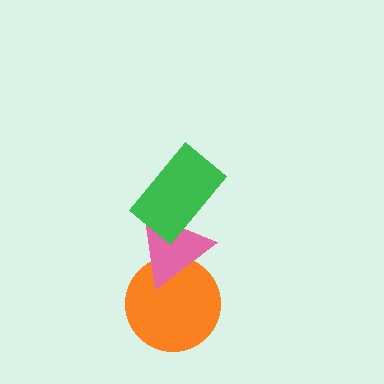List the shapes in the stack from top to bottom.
From top to bottom: the green rectangle, the pink triangle, the orange circle.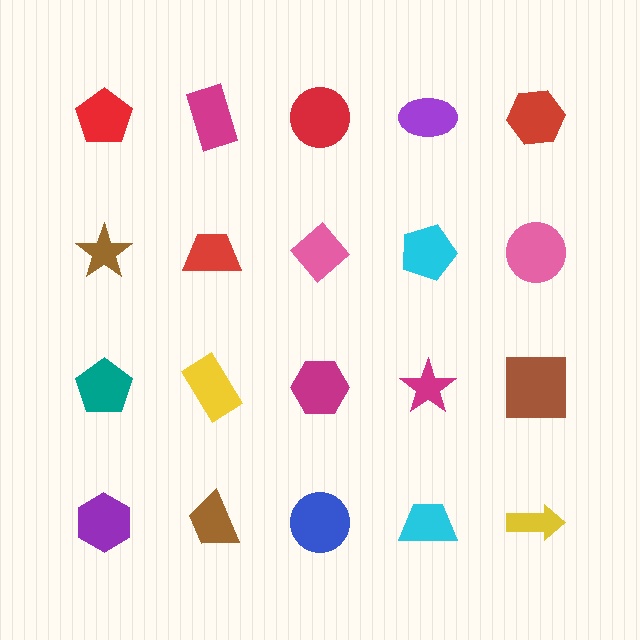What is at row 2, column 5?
A pink circle.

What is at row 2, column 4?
A cyan pentagon.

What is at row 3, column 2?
A yellow rectangle.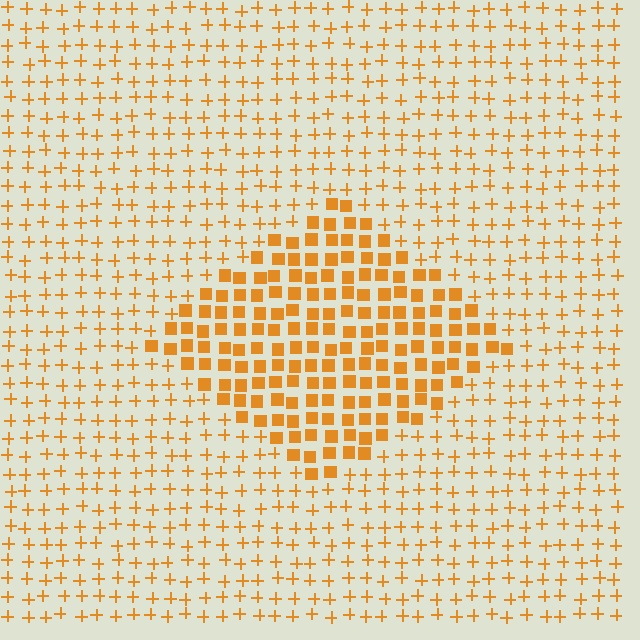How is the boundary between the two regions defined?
The boundary is defined by a change in element shape: squares inside vs. plus signs outside. All elements share the same color and spacing.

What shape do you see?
I see a diamond.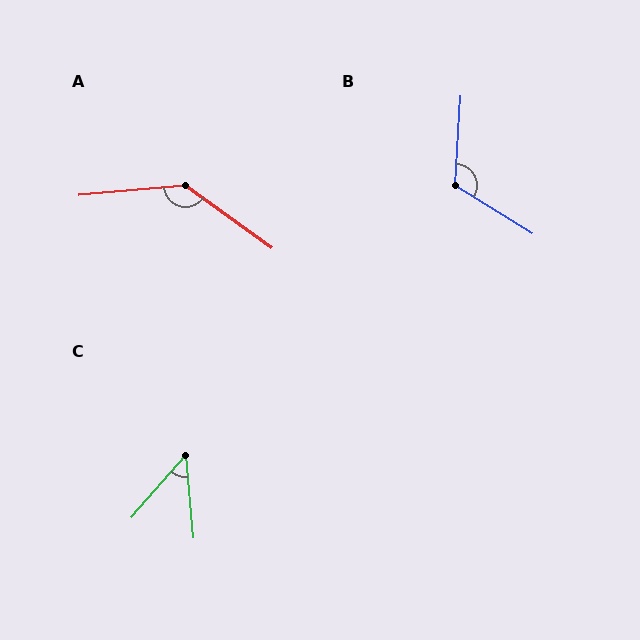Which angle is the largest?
A, at approximately 140 degrees.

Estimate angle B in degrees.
Approximately 118 degrees.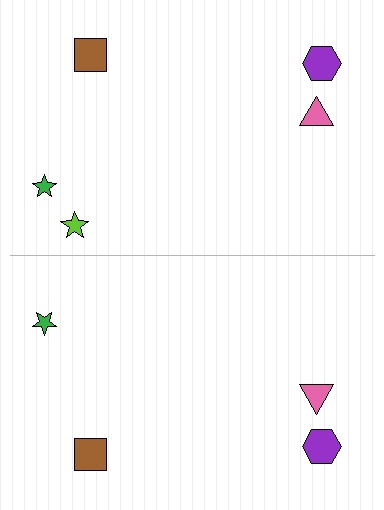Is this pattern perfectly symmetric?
No, the pattern is not perfectly symmetric. A lime star is missing from the bottom side.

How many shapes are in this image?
There are 9 shapes in this image.